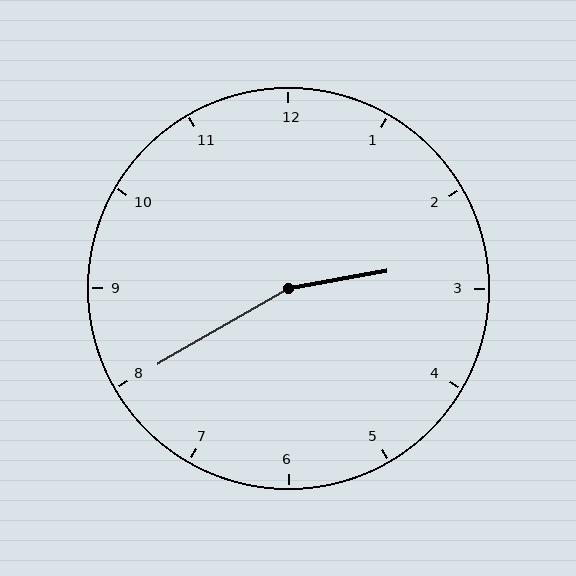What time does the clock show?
2:40.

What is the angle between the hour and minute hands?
Approximately 160 degrees.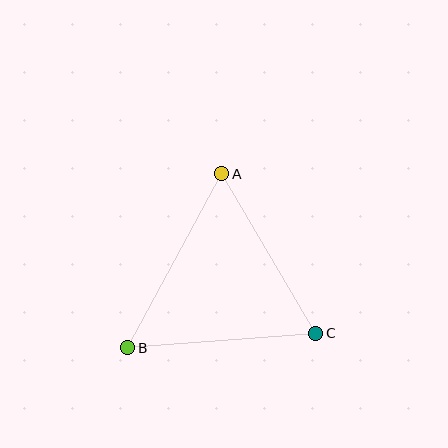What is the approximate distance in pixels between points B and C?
The distance between B and C is approximately 189 pixels.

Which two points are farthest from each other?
Points A and B are farthest from each other.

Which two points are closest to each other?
Points A and C are closest to each other.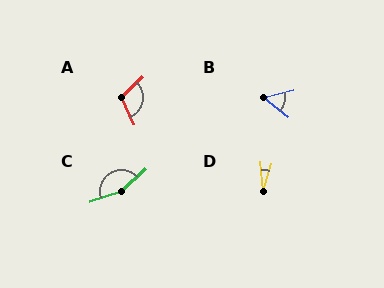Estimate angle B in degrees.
Approximately 53 degrees.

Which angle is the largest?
C, at approximately 155 degrees.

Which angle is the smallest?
D, at approximately 23 degrees.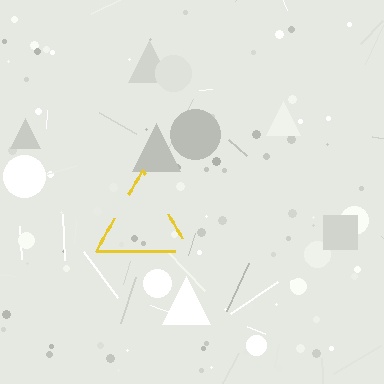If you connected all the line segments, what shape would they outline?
They would outline a triangle.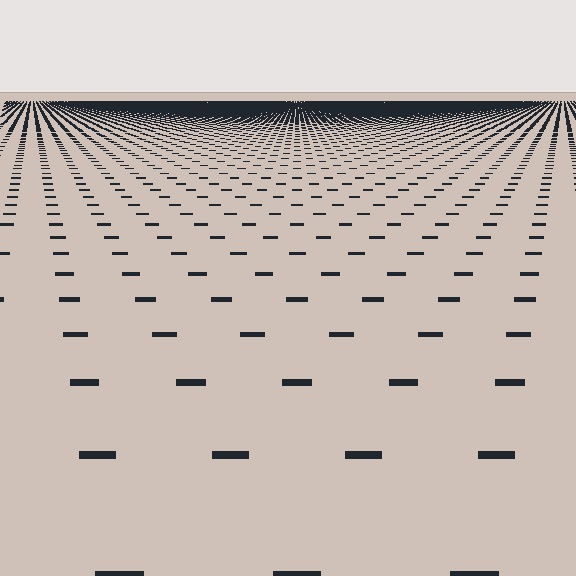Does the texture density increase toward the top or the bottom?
Density increases toward the top.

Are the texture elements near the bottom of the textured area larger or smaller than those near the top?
Larger. Near the bottom, elements are closer to the viewer and appear at a bigger on-screen size.